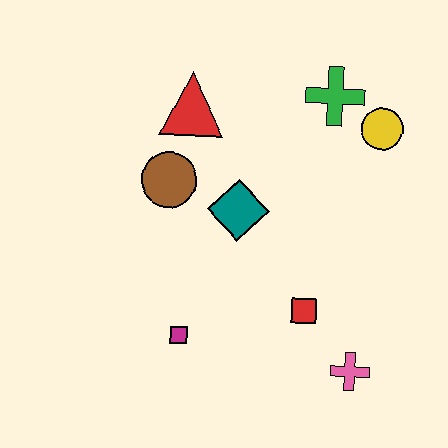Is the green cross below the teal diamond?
No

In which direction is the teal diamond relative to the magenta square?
The teal diamond is above the magenta square.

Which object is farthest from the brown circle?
The pink cross is farthest from the brown circle.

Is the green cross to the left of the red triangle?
No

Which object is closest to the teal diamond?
The brown circle is closest to the teal diamond.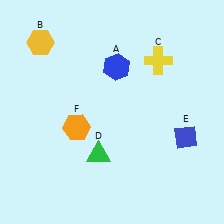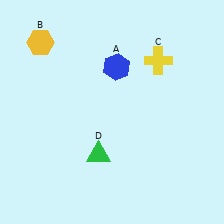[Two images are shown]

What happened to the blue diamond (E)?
The blue diamond (E) was removed in Image 2. It was in the bottom-right area of Image 1.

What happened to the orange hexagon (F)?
The orange hexagon (F) was removed in Image 2. It was in the bottom-left area of Image 1.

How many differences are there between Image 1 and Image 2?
There are 2 differences between the two images.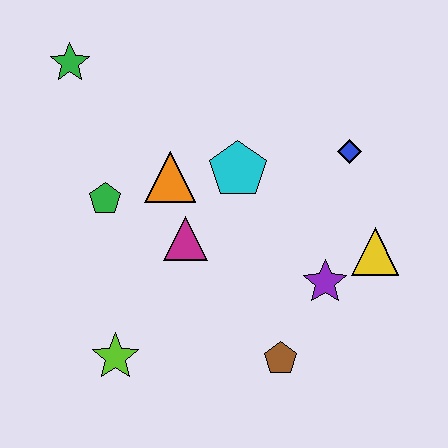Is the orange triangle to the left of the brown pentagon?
Yes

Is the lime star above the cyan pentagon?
No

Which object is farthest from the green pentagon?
The yellow triangle is farthest from the green pentagon.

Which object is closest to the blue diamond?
The yellow triangle is closest to the blue diamond.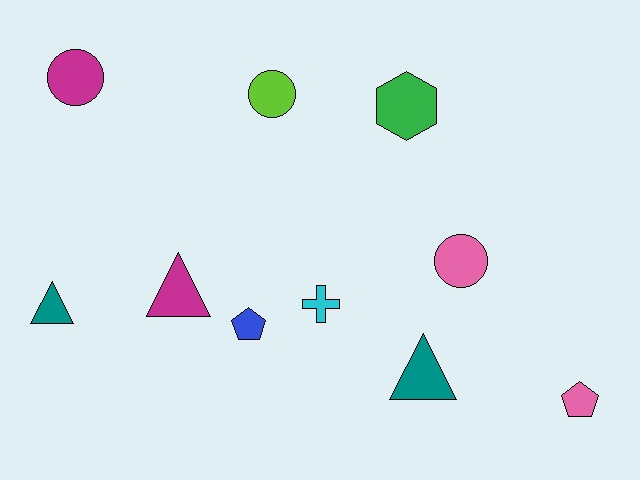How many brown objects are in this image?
There are no brown objects.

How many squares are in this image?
There are no squares.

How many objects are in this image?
There are 10 objects.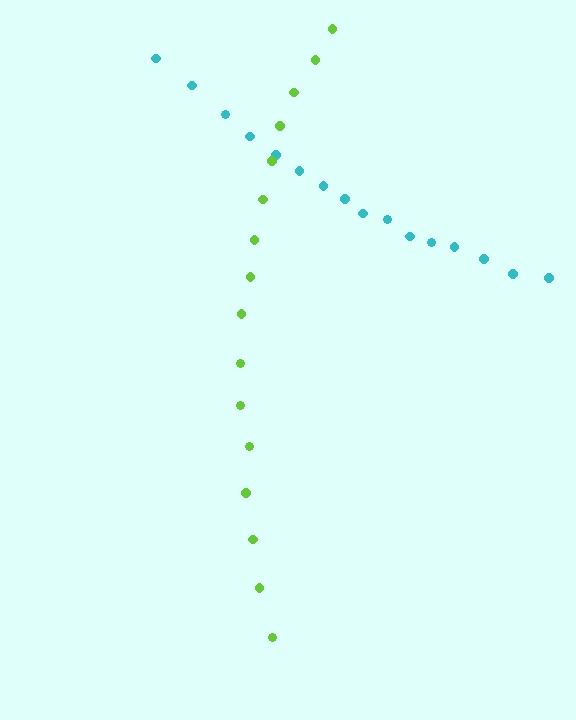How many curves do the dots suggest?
There are 2 distinct paths.